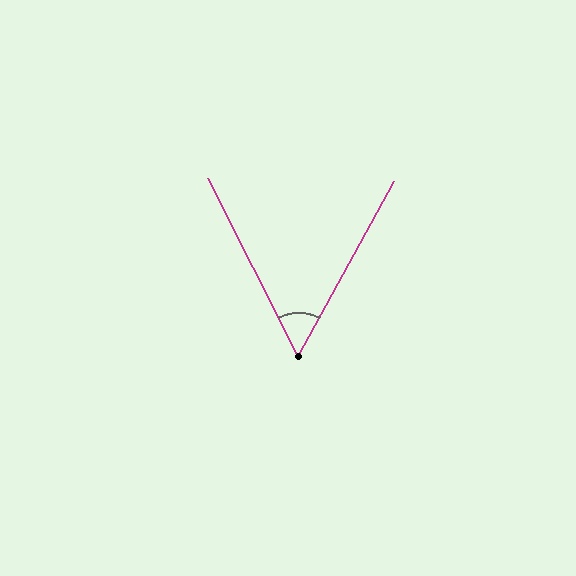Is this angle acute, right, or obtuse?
It is acute.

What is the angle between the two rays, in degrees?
Approximately 56 degrees.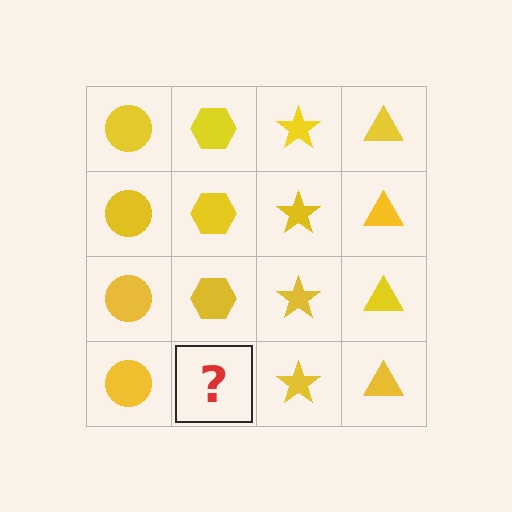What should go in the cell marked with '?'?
The missing cell should contain a yellow hexagon.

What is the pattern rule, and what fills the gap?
The rule is that each column has a consistent shape. The gap should be filled with a yellow hexagon.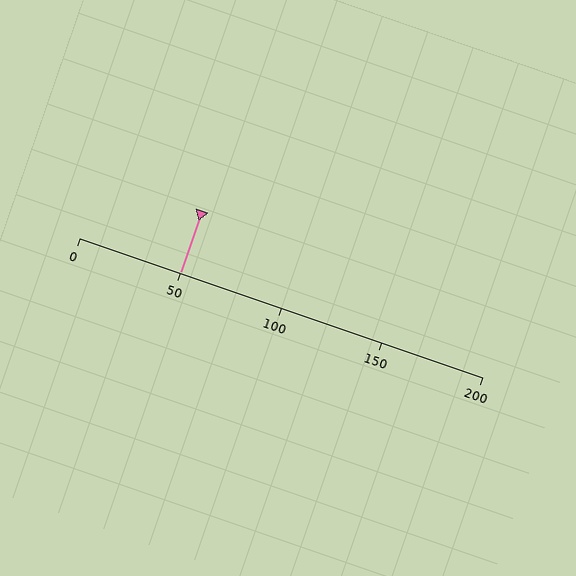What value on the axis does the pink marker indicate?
The marker indicates approximately 50.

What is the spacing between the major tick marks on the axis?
The major ticks are spaced 50 apart.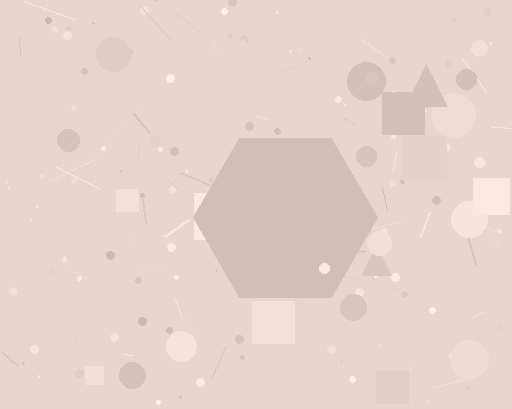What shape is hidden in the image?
A hexagon is hidden in the image.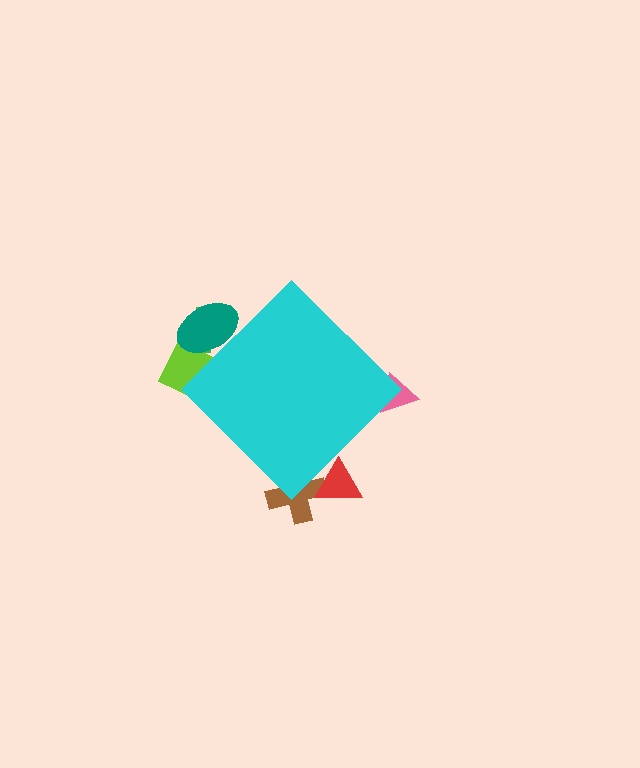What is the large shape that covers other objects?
A cyan diamond.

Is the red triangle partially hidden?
Yes, the red triangle is partially hidden behind the cyan diamond.